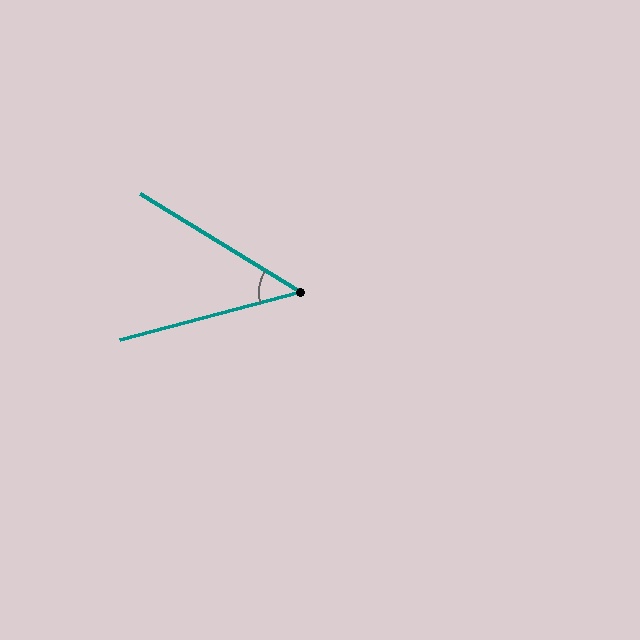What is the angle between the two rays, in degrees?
Approximately 46 degrees.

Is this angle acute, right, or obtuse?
It is acute.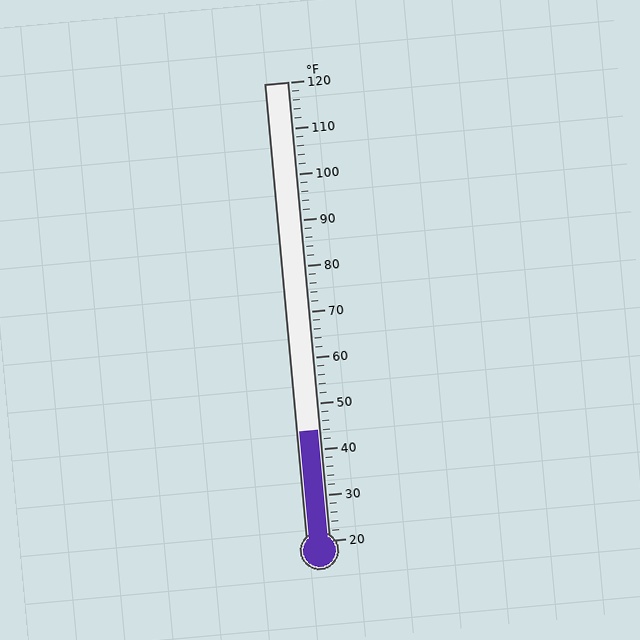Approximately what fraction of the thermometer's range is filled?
The thermometer is filled to approximately 25% of its range.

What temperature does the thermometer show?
The thermometer shows approximately 44°F.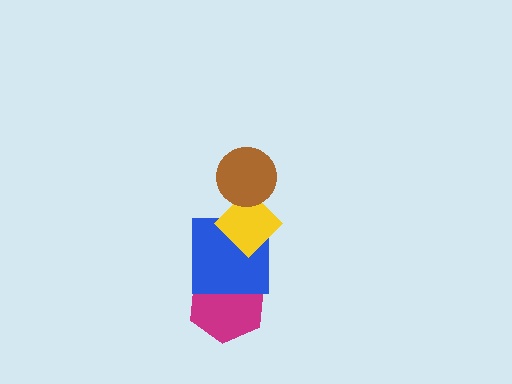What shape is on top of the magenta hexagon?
The blue square is on top of the magenta hexagon.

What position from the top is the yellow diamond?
The yellow diamond is 2nd from the top.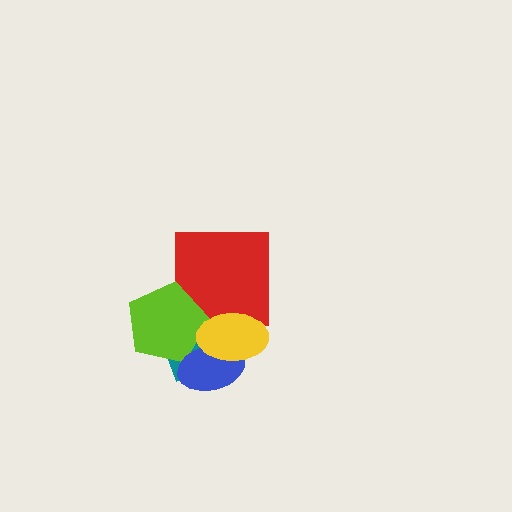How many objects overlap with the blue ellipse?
3 objects overlap with the blue ellipse.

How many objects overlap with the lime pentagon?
4 objects overlap with the lime pentagon.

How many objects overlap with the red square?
3 objects overlap with the red square.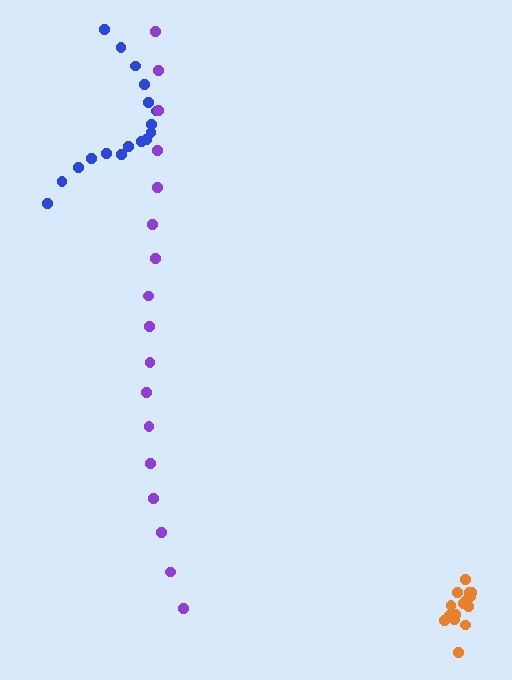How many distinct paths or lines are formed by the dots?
There are 3 distinct paths.